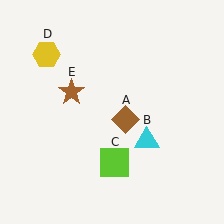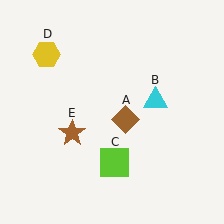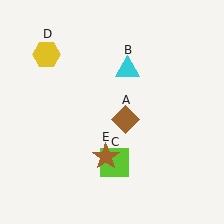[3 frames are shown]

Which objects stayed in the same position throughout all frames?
Brown diamond (object A) and lime square (object C) and yellow hexagon (object D) remained stationary.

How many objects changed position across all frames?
2 objects changed position: cyan triangle (object B), brown star (object E).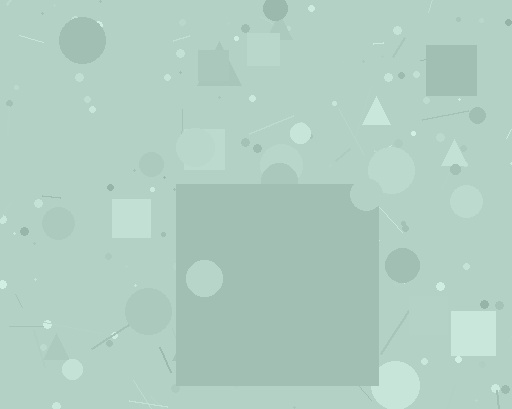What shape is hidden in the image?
A square is hidden in the image.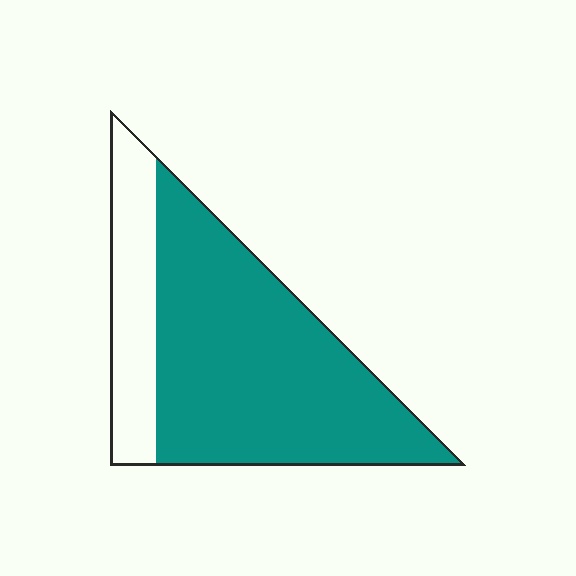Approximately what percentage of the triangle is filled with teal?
Approximately 75%.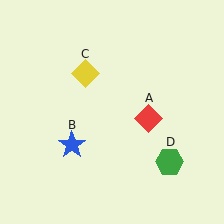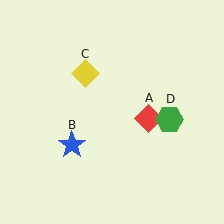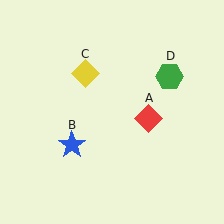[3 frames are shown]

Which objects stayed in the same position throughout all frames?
Red diamond (object A) and blue star (object B) and yellow diamond (object C) remained stationary.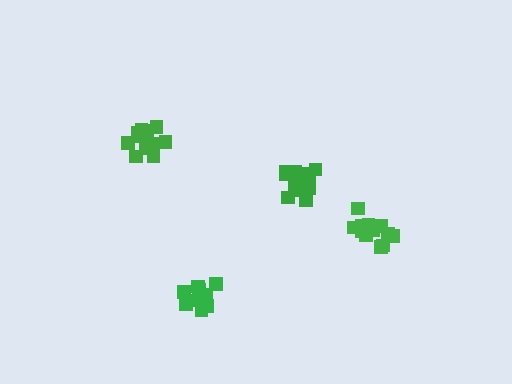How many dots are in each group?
Group 1: 13 dots, Group 2: 13 dots, Group 3: 13 dots, Group 4: 14 dots (53 total).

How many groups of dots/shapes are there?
There are 4 groups.